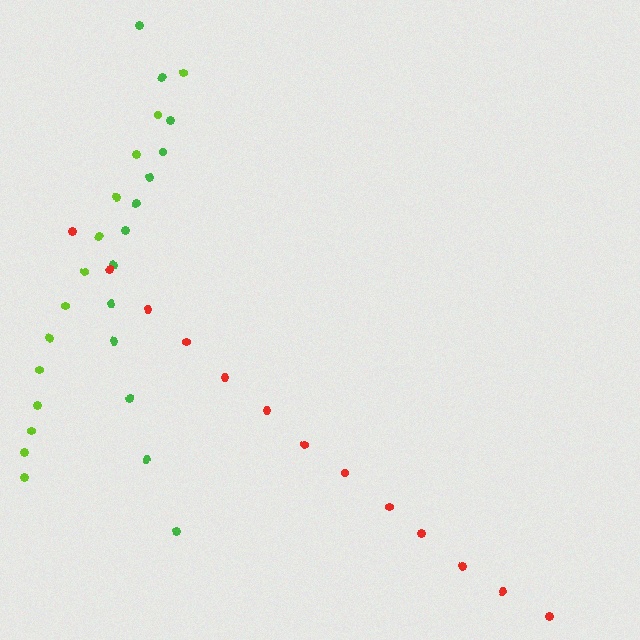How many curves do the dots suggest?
There are 3 distinct paths.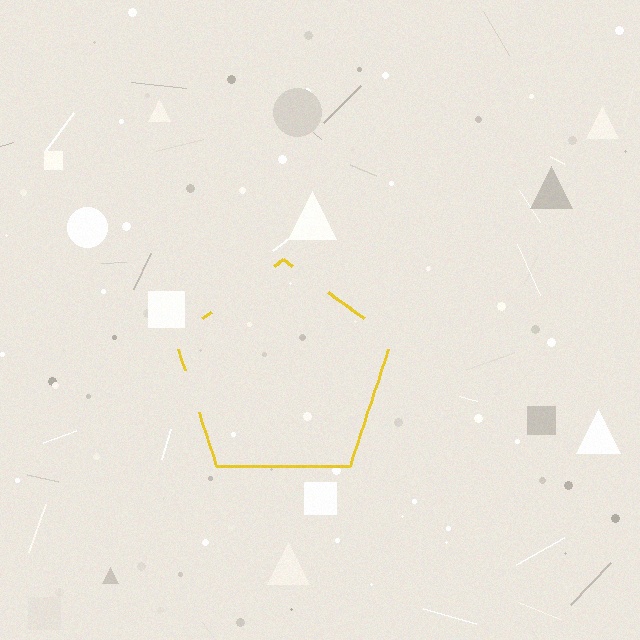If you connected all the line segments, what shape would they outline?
They would outline a pentagon.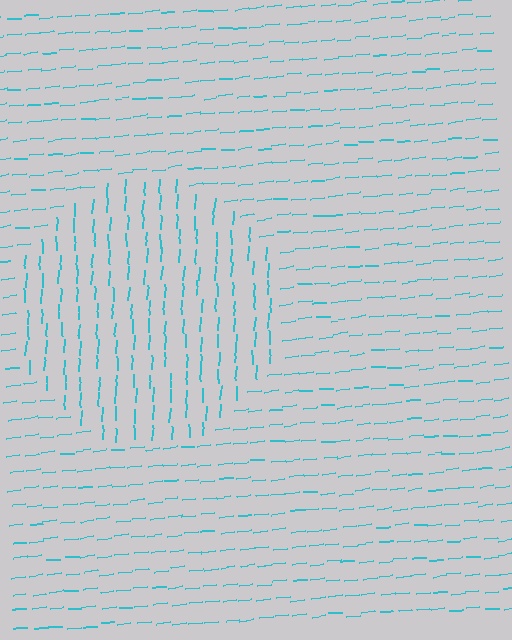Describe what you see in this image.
The image is filled with small cyan line segments. A circle region in the image has lines oriented differently from the surrounding lines, creating a visible texture boundary.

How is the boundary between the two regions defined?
The boundary is defined purely by a change in line orientation (approximately 82 degrees difference). All lines are the same color and thickness.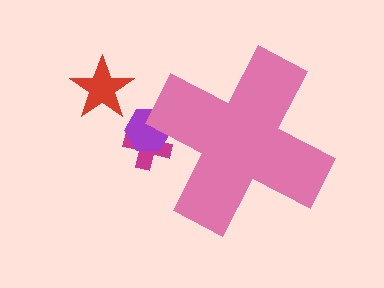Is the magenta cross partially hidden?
Yes, the magenta cross is partially hidden behind the pink cross.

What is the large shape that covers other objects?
A pink cross.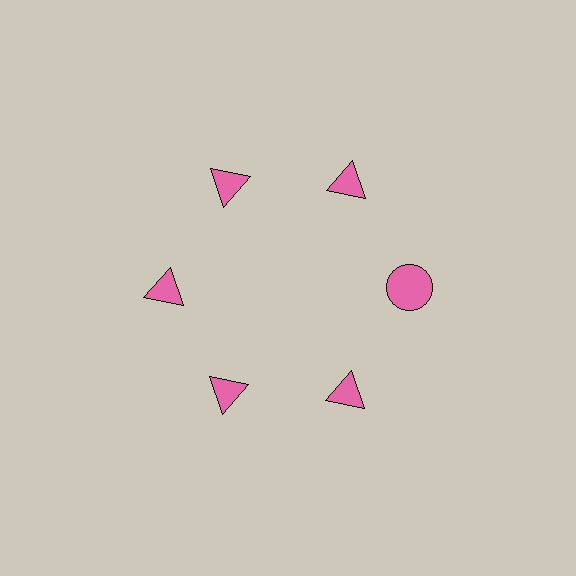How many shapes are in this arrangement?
There are 6 shapes arranged in a ring pattern.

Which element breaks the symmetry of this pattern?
The pink circle at roughly the 3 o'clock position breaks the symmetry. All other shapes are pink triangles.